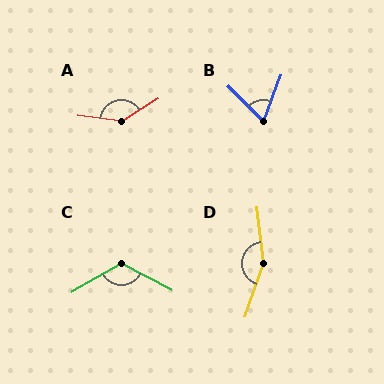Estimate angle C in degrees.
Approximately 123 degrees.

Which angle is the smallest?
B, at approximately 66 degrees.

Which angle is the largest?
D, at approximately 155 degrees.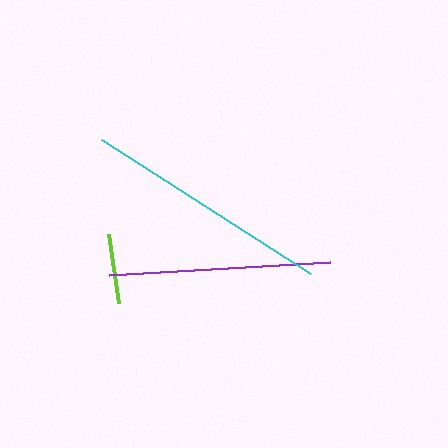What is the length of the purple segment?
The purple segment is approximately 222 pixels long.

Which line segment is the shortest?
The lime line is the shortest at approximately 70 pixels.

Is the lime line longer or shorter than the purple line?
The purple line is longer than the lime line.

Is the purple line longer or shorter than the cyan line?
The cyan line is longer than the purple line.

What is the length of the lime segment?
The lime segment is approximately 70 pixels long.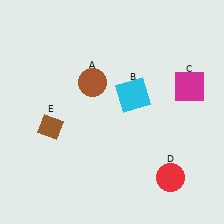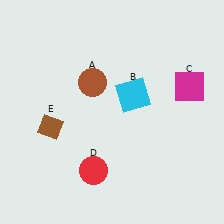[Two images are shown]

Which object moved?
The red circle (D) moved left.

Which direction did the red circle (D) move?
The red circle (D) moved left.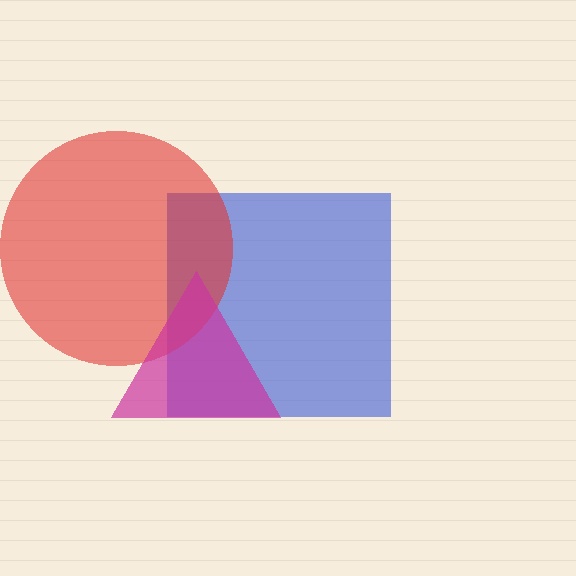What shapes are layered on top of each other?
The layered shapes are: a blue square, a red circle, a magenta triangle.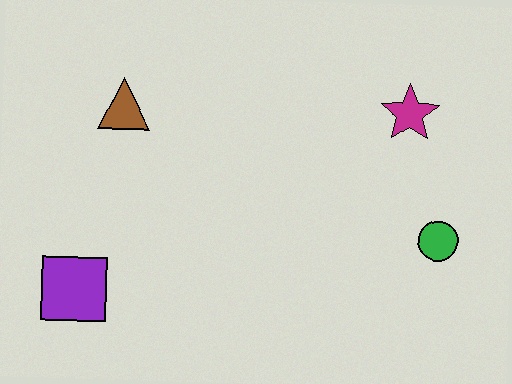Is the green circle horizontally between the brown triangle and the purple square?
No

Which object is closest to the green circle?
The magenta star is closest to the green circle.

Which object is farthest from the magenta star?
The purple square is farthest from the magenta star.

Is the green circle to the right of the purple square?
Yes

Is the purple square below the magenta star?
Yes